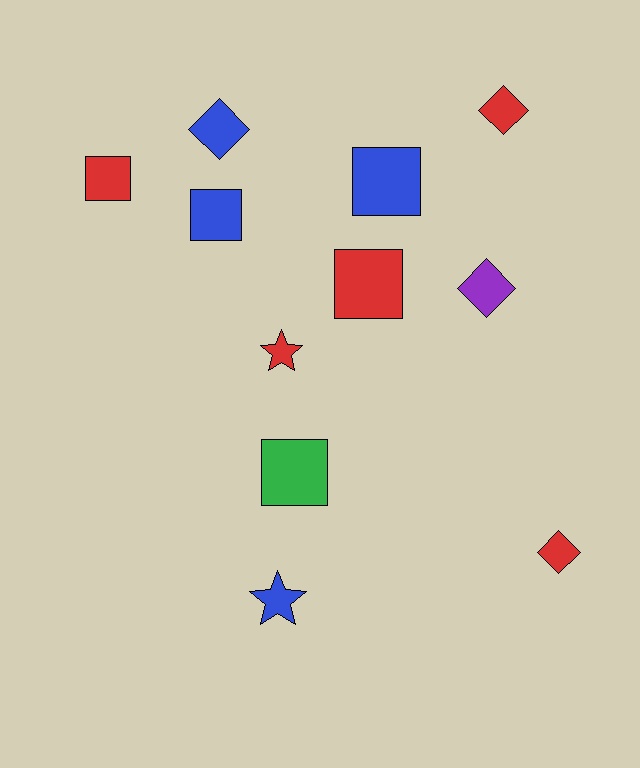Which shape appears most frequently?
Square, with 5 objects.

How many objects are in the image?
There are 11 objects.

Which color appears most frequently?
Red, with 5 objects.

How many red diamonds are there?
There are 2 red diamonds.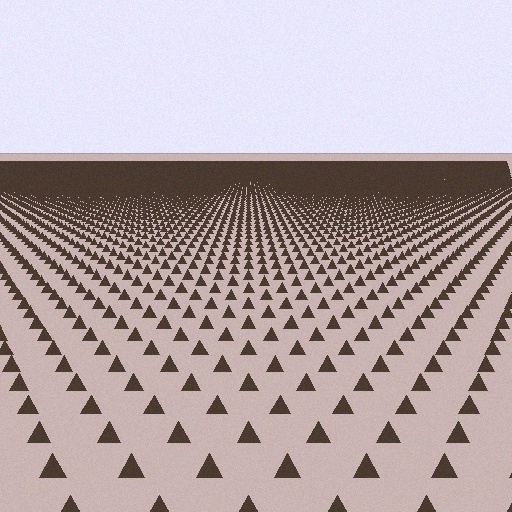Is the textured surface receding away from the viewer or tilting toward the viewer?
The surface is receding away from the viewer. Texture elements get smaller and denser toward the top.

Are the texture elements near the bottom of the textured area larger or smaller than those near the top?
Larger. Near the bottom, elements are closer to the viewer and appear at a bigger on-screen size.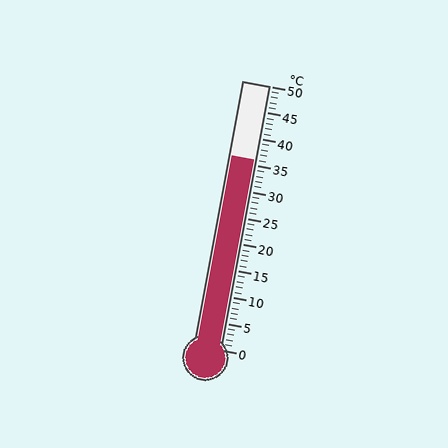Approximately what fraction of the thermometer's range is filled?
The thermometer is filled to approximately 70% of its range.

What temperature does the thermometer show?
The thermometer shows approximately 36°C.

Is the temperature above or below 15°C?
The temperature is above 15°C.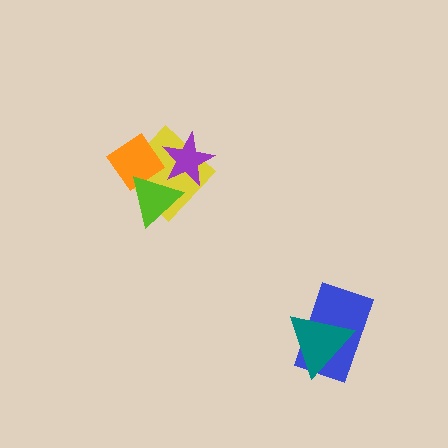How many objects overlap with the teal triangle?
1 object overlaps with the teal triangle.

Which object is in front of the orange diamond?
The lime triangle is in front of the orange diamond.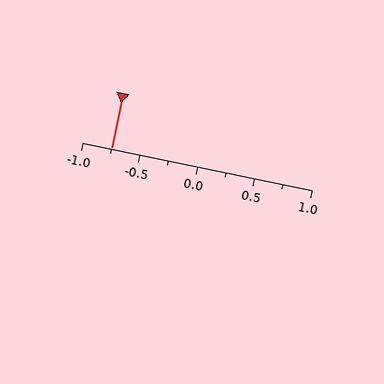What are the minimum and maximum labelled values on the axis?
The axis runs from -1.0 to 1.0.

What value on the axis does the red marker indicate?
The marker indicates approximately -0.75.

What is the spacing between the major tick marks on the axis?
The major ticks are spaced 0.5 apart.